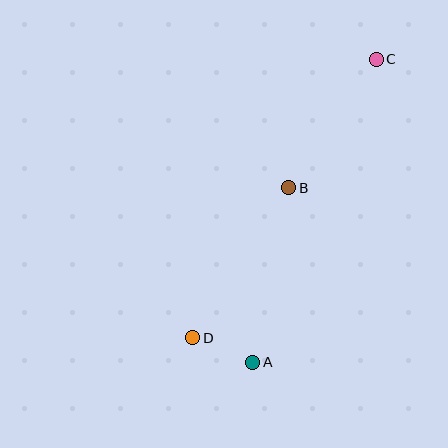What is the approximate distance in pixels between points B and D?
The distance between B and D is approximately 178 pixels.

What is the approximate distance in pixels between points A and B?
The distance between A and B is approximately 178 pixels.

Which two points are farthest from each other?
Points C and D are farthest from each other.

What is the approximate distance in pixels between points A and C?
The distance between A and C is approximately 327 pixels.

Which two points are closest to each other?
Points A and D are closest to each other.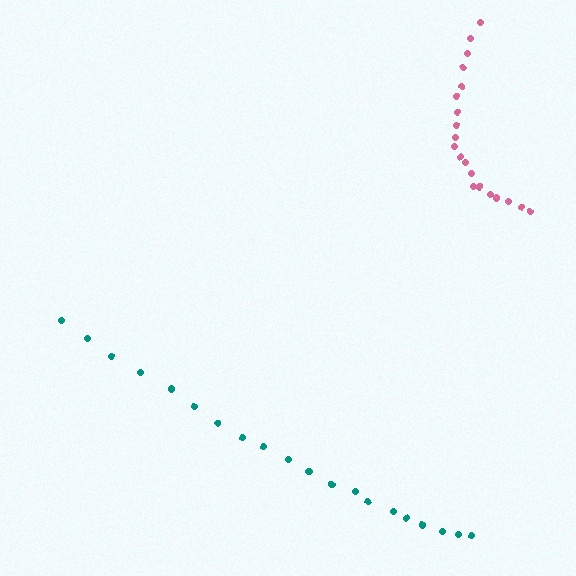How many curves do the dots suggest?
There are 2 distinct paths.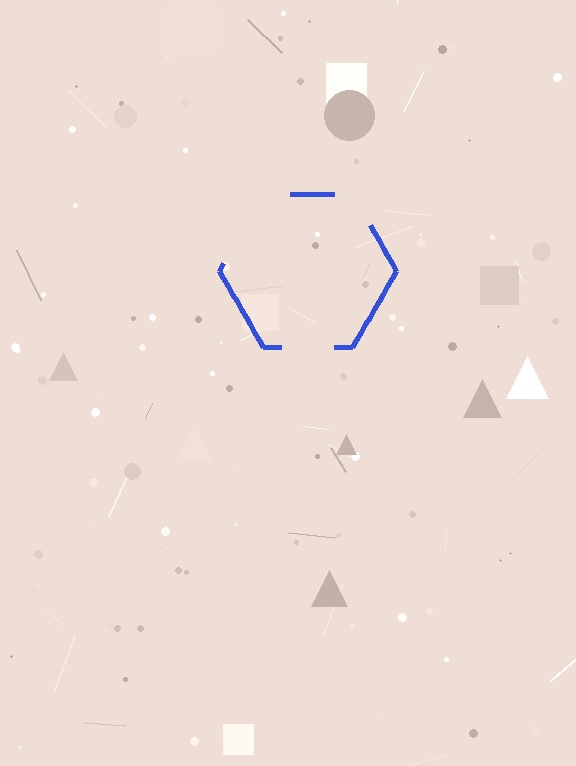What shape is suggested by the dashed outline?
The dashed outline suggests a hexagon.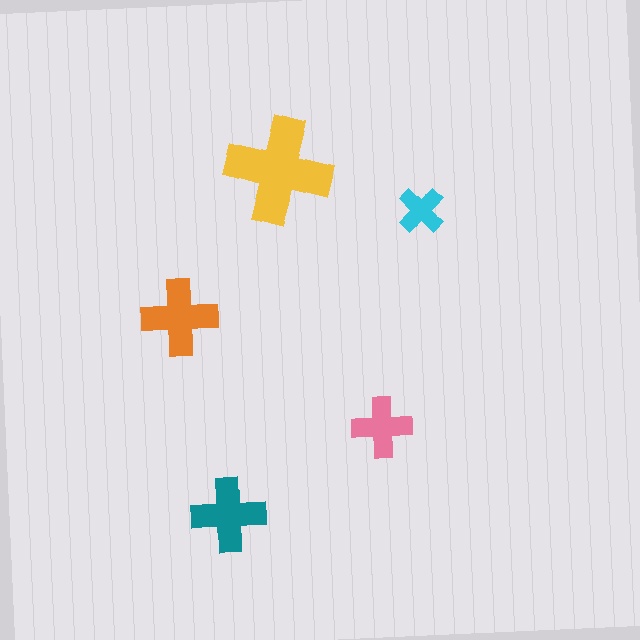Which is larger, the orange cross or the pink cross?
The orange one.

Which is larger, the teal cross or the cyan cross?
The teal one.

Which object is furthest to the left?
The orange cross is leftmost.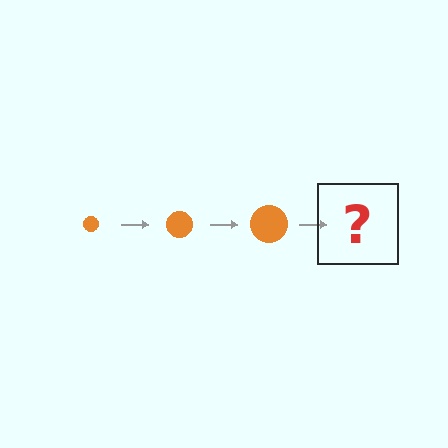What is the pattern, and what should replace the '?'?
The pattern is that the circle gets progressively larger each step. The '?' should be an orange circle, larger than the previous one.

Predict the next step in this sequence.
The next step is an orange circle, larger than the previous one.